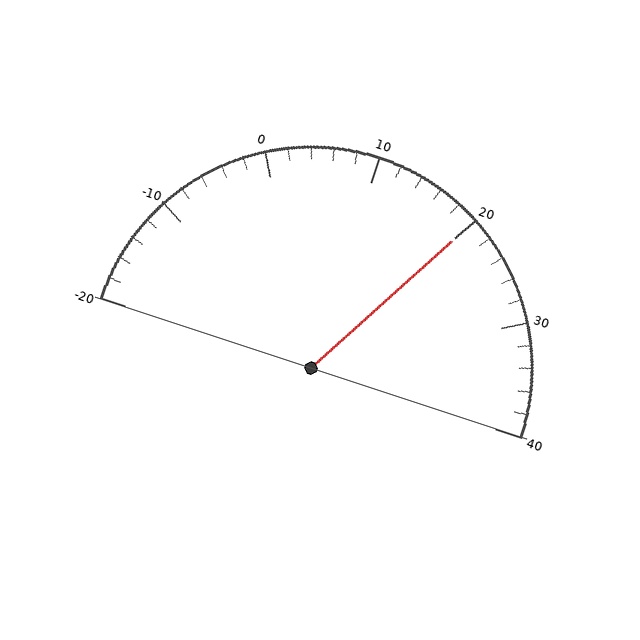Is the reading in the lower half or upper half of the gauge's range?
The reading is in the upper half of the range (-20 to 40).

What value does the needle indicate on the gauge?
The needle indicates approximately 20.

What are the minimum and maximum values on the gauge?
The gauge ranges from -20 to 40.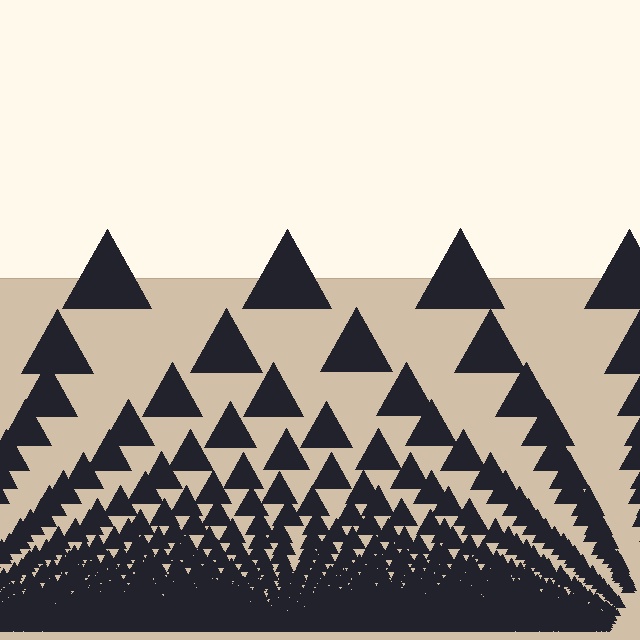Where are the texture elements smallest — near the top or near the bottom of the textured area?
Near the bottom.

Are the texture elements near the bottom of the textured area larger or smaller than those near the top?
Smaller. The gradient is inverted — elements near the bottom are smaller and denser.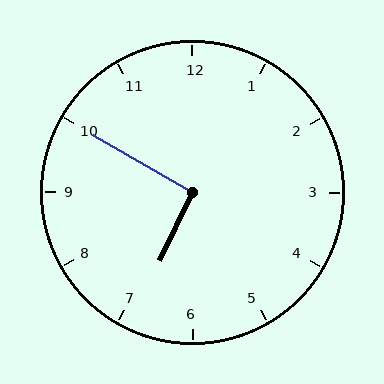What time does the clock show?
6:50.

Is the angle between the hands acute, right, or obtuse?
It is right.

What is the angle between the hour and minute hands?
Approximately 95 degrees.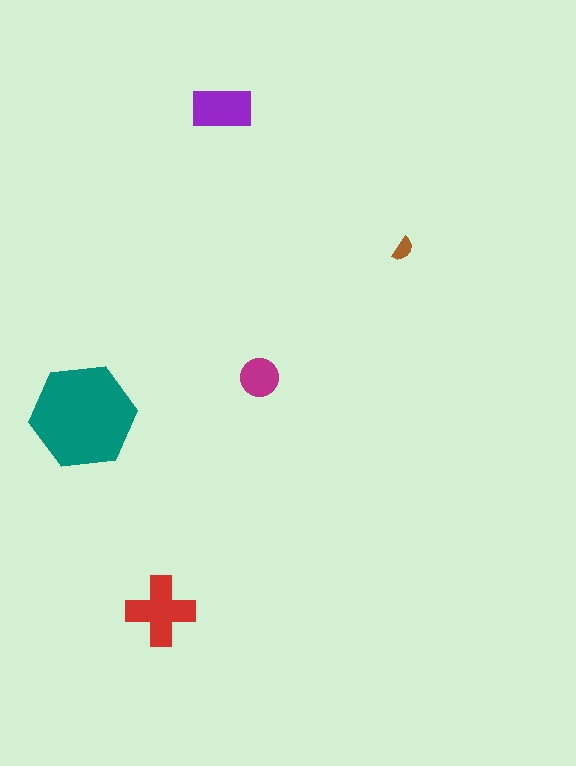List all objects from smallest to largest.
The brown semicircle, the magenta circle, the purple rectangle, the red cross, the teal hexagon.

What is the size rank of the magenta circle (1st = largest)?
4th.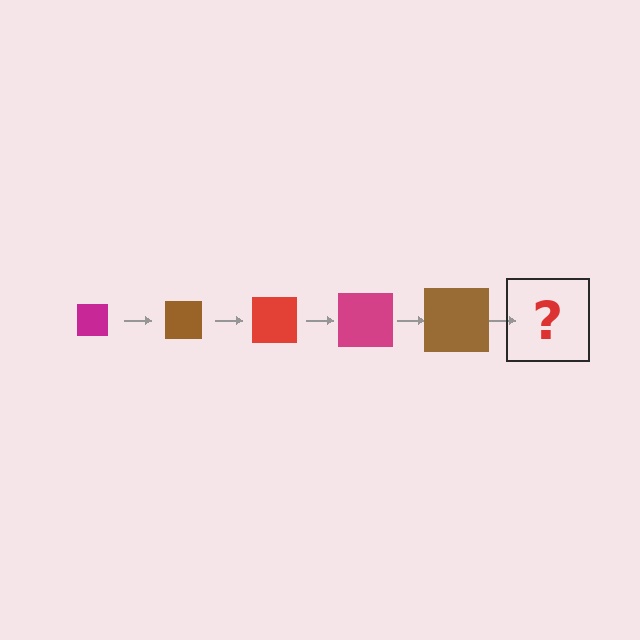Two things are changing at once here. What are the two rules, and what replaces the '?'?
The two rules are that the square grows larger each step and the color cycles through magenta, brown, and red. The '?' should be a red square, larger than the previous one.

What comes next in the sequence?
The next element should be a red square, larger than the previous one.